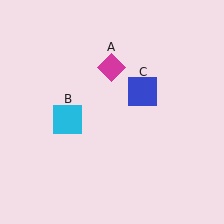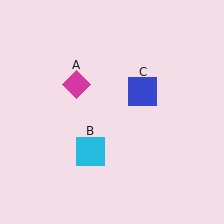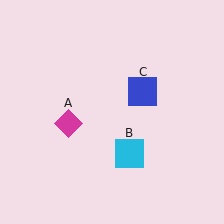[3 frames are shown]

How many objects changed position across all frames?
2 objects changed position: magenta diamond (object A), cyan square (object B).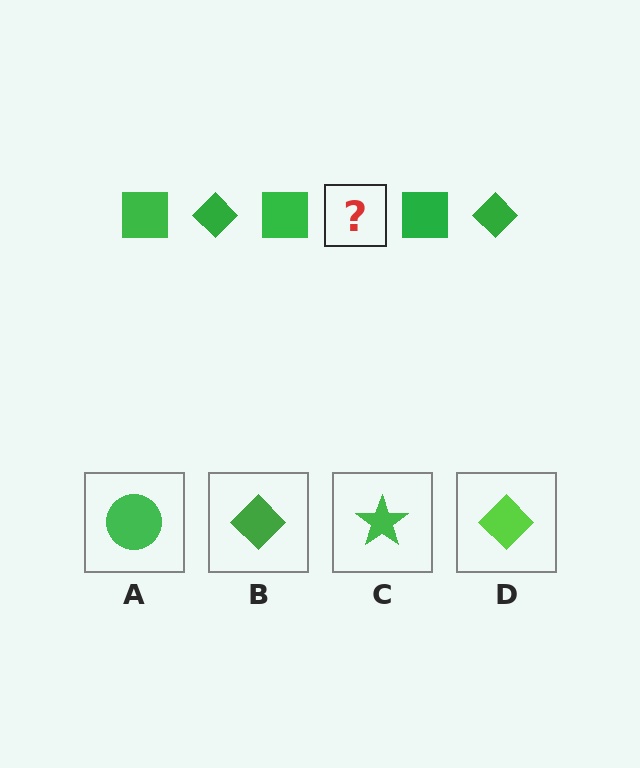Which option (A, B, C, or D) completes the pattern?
B.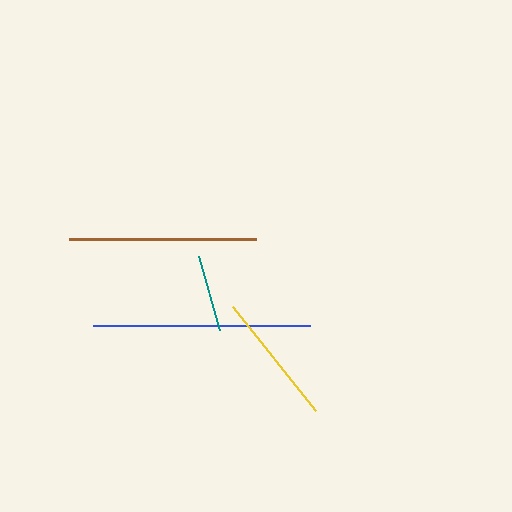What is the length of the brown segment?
The brown segment is approximately 187 pixels long.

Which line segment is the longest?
The blue line is the longest at approximately 217 pixels.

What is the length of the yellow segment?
The yellow segment is approximately 133 pixels long.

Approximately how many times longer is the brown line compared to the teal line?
The brown line is approximately 2.4 times the length of the teal line.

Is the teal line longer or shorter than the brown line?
The brown line is longer than the teal line.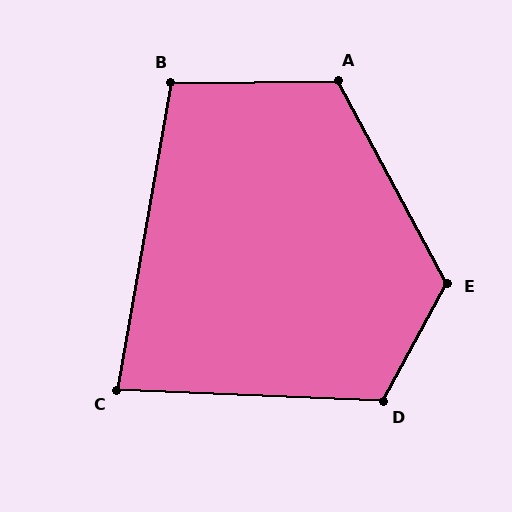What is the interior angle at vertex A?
Approximately 118 degrees (obtuse).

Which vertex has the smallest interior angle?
C, at approximately 83 degrees.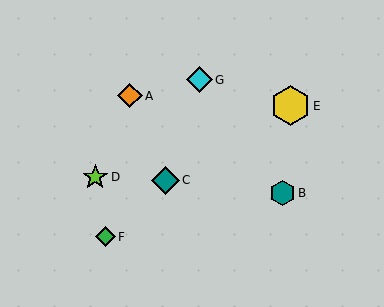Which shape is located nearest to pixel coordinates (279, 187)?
The teal hexagon (labeled B) at (283, 193) is nearest to that location.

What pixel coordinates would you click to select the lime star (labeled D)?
Click at (95, 177) to select the lime star D.